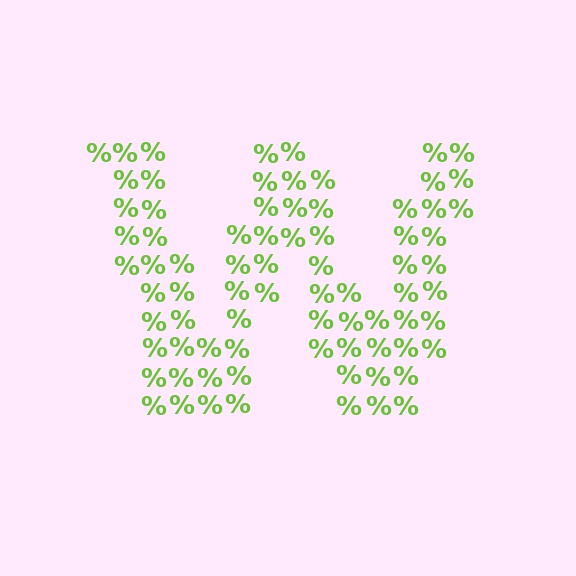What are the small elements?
The small elements are percent signs.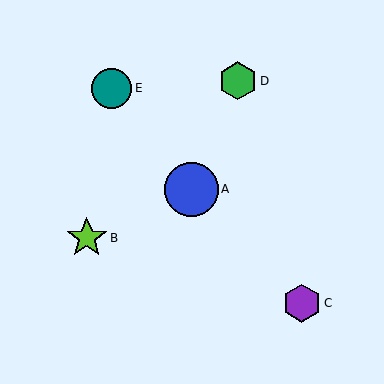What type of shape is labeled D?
Shape D is a green hexagon.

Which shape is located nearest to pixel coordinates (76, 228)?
The lime star (labeled B) at (87, 238) is nearest to that location.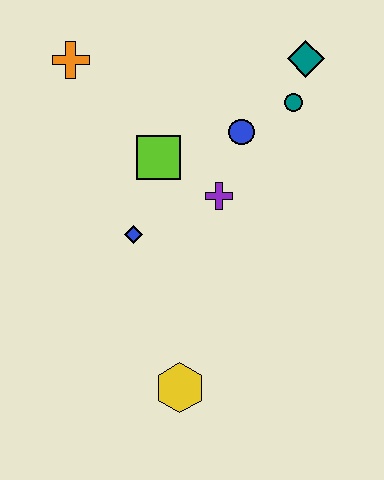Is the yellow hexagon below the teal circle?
Yes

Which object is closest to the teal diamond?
The teal circle is closest to the teal diamond.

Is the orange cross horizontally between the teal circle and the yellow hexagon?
No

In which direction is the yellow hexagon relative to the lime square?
The yellow hexagon is below the lime square.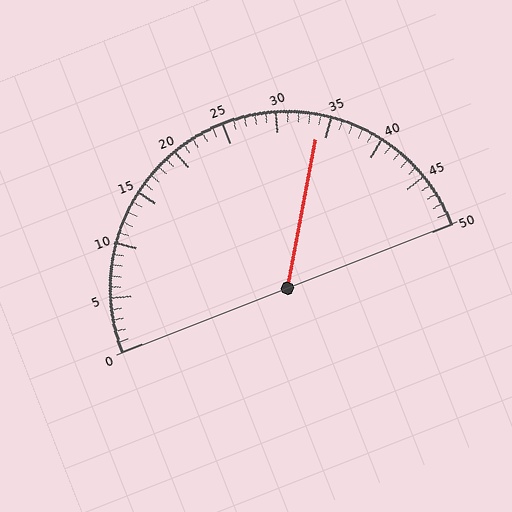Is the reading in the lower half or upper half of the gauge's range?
The reading is in the upper half of the range (0 to 50).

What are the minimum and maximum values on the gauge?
The gauge ranges from 0 to 50.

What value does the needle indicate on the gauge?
The needle indicates approximately 34.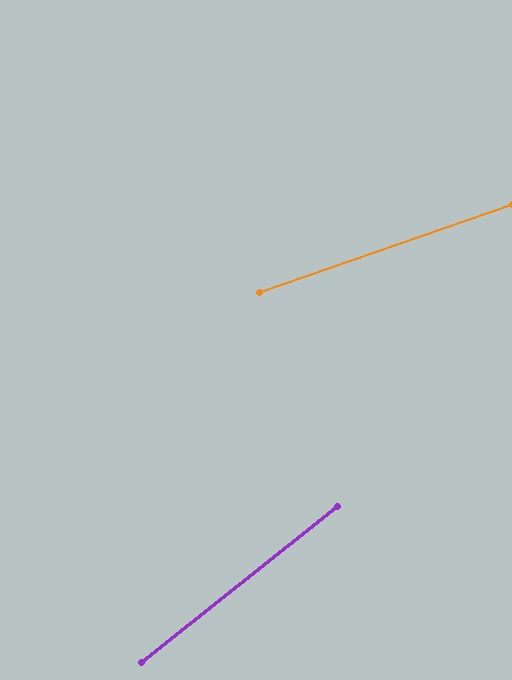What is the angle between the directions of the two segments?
Approximately 19 degrees.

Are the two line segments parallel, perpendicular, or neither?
Neither parallel nor perpendicular — they differ by about 19°.